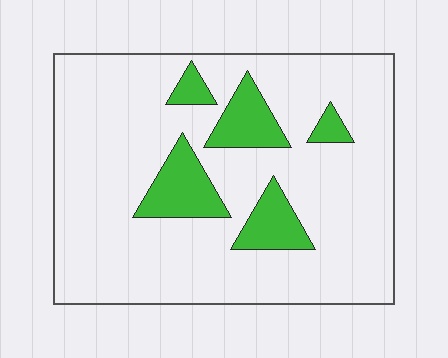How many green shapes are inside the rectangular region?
5.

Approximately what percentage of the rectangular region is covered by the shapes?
Approximately 15%.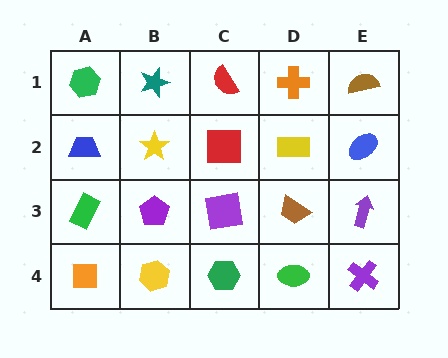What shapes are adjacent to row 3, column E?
A blue ellipse (row 2, column E), a purple cross (row 4, column E), a brown trapezoid (row 3, column D).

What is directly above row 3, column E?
A blue ellipse.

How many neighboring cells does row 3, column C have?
4.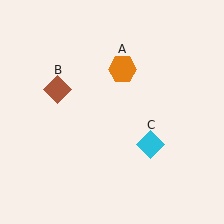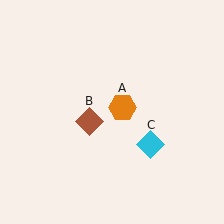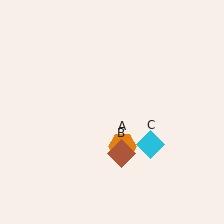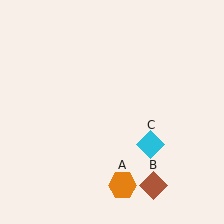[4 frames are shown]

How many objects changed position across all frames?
2 objects changed position: orange hexagon (object A), brown diamond (object B).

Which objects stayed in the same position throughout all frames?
Cyan diamond (object C) remained stationary.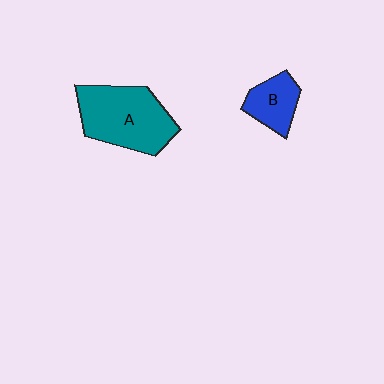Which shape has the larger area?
Shape A (teal).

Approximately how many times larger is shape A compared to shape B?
Approximately 2.2 times.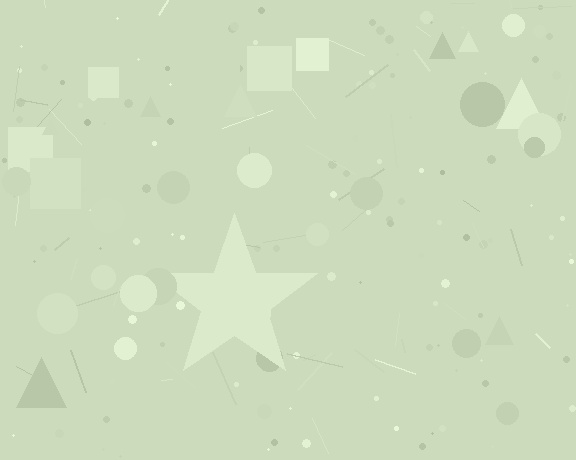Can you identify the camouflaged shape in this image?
The camouflaged shape is a star.